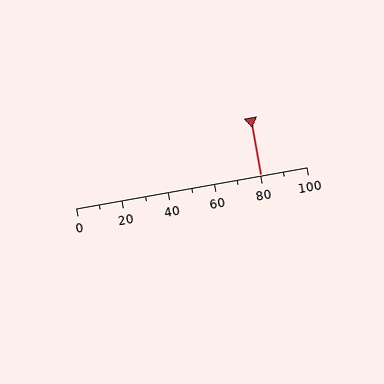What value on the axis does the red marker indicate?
The marker indicates approximately 80.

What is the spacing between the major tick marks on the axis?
The major ticks are spaced 20 apart.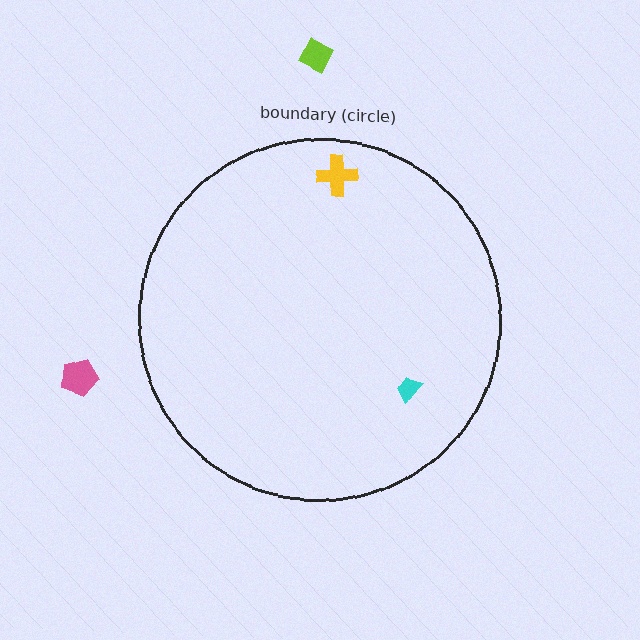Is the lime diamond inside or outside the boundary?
Outside.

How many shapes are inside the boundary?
2 inside, 2 outside.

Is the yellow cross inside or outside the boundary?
Inside.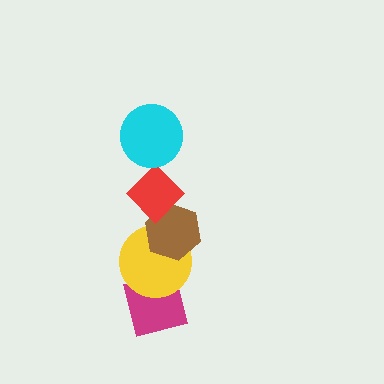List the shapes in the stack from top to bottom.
From top to bottom: the cyan circle, the red diamond, the brown hexagon, the yellow circle, the magenta square.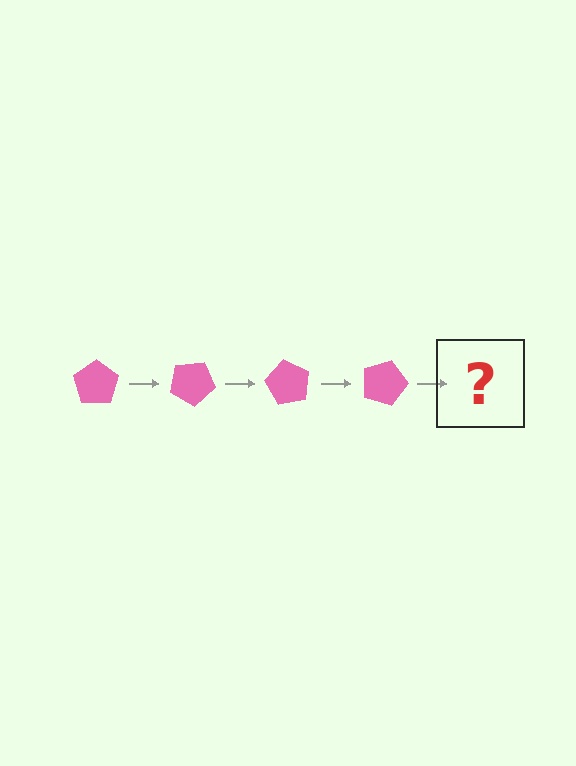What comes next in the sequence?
The next element should be a pink pentagon rotated 120 degrees.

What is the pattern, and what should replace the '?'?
The pattern is that the pentagon rotates 30 degrees each step. The '?' should be a pink pentagon rotated 120 degrees.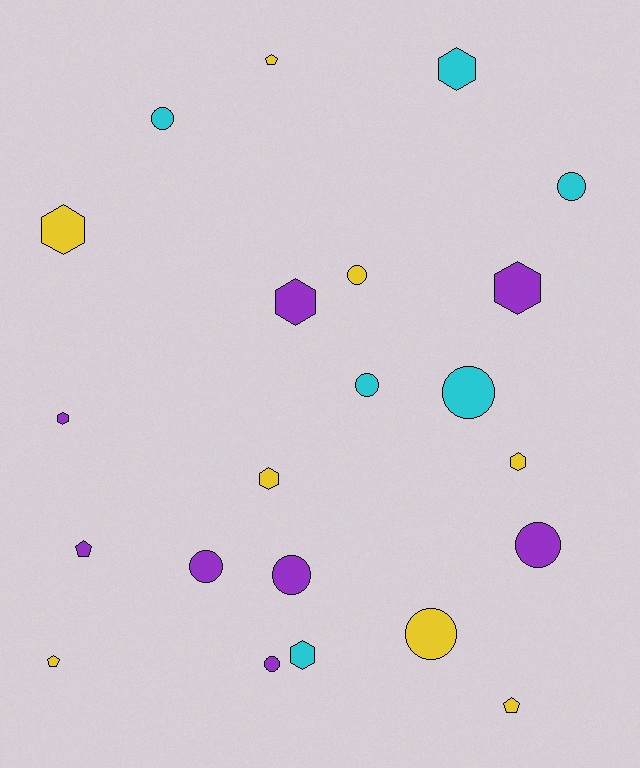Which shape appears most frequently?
Circle, with 10 objects.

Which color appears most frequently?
Purple, with 8 objects.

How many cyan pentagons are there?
There are no cyan pentagons.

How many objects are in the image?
There are 22 objects.